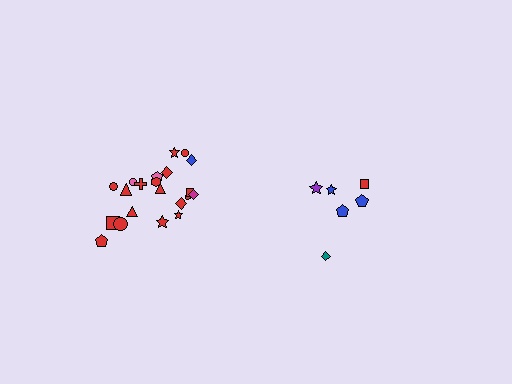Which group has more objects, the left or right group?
The left group.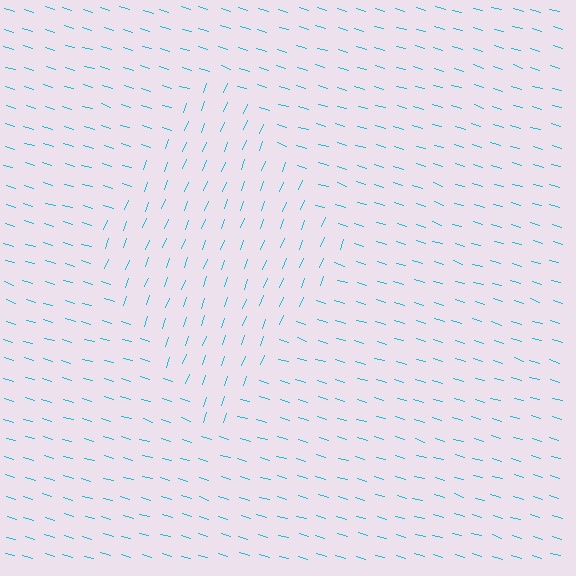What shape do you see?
I see a diamond.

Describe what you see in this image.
The image is filled with small cyan line segments. A diamond region in the image has lines oriented differently from the surrounding lines, creating a visible texture boundary.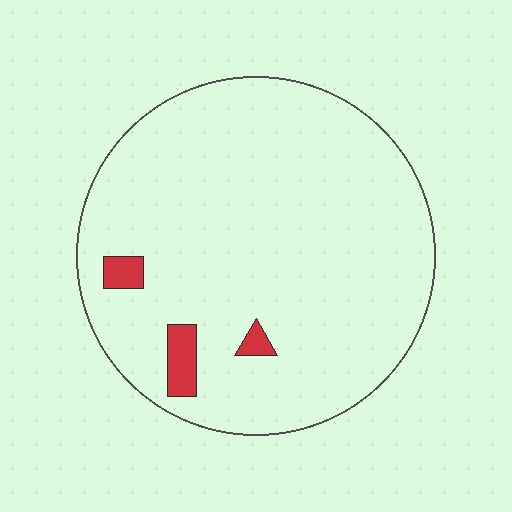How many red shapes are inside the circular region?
3.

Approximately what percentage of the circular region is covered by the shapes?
Approximately 5%.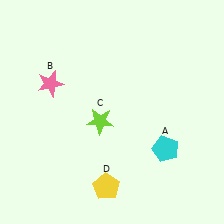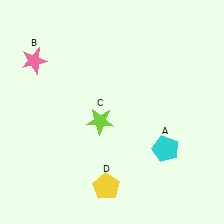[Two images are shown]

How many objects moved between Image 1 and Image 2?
1 object moved between the two images.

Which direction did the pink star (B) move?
The pink star (B) moved up.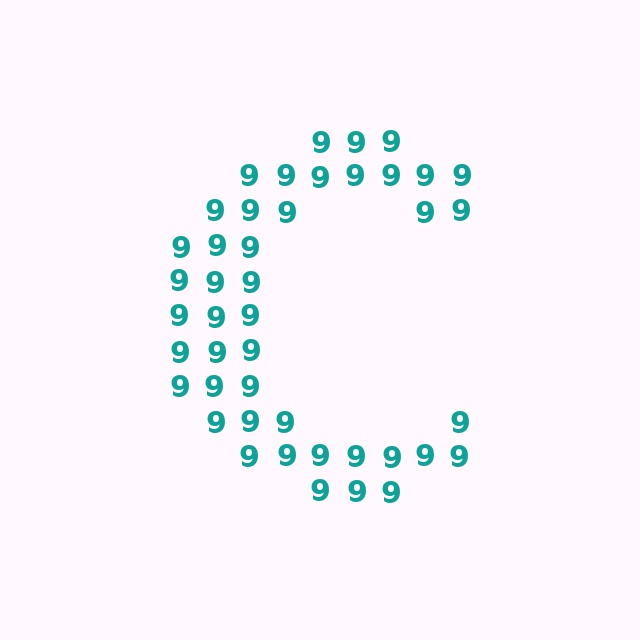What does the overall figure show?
The overall figure shows the letter C.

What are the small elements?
The small elements are digit 9's.